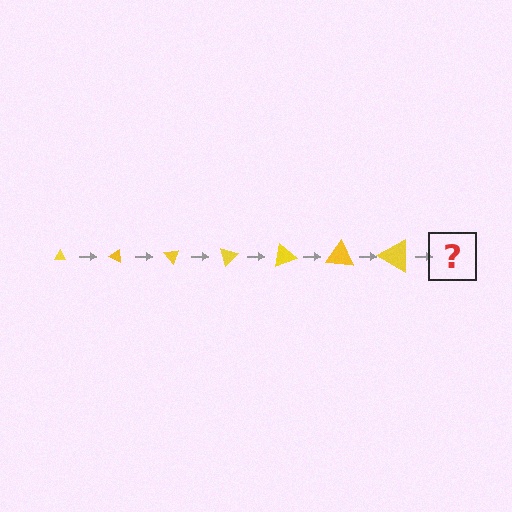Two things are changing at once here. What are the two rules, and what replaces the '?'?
The two rules are that the triangle grows larger each step and it rotates 25 degrees each step. The '?' should be a triangle, larger than the previous one and rotated 175 degrees from the start.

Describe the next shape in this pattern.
It should be a triangle, larger than the previous one and rotated 175 degrees from the start.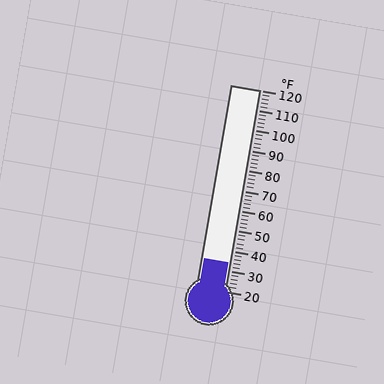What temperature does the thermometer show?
The thermometer shows approximately 34°F.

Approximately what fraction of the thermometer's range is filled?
The thermometer is filled to approximately 15% of its range.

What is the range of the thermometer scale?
The thermometer scale ranges from 20°F to 120°F.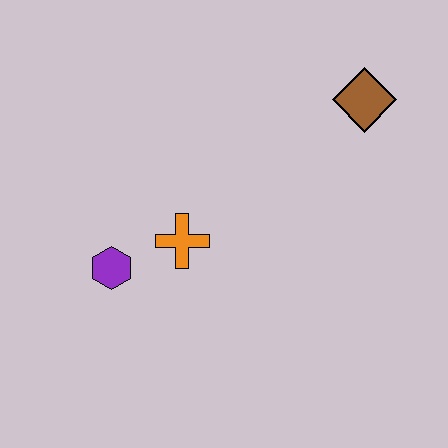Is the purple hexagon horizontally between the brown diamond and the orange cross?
No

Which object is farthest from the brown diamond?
The purple hexagon is farthest from the brown diamond.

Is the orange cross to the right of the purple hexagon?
Yes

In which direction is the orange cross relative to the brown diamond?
The orange cross is to the left of the brown diamond.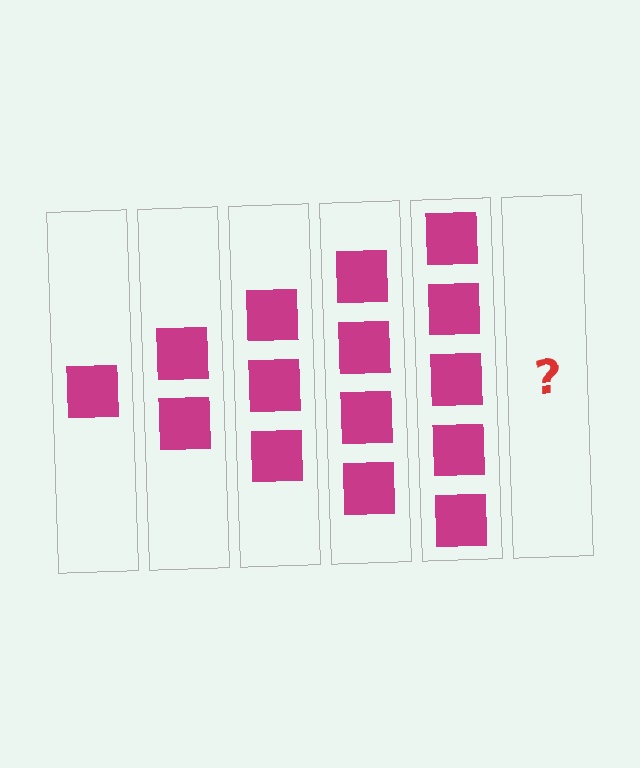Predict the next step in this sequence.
The next step is 6 squares.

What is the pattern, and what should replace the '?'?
The pattern is that each step adds one more square. The '?' should be 6 squares.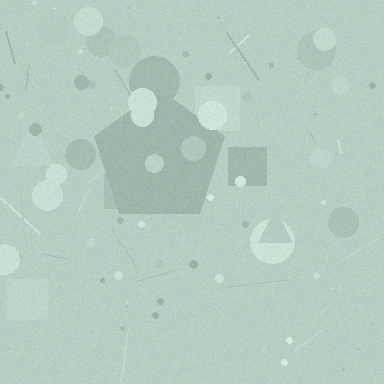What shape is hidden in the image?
A pentagon is hidden in the image.